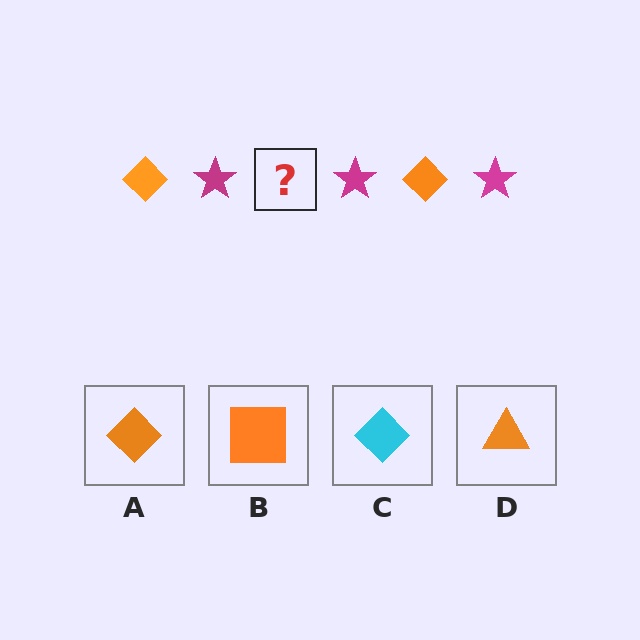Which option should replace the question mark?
Option A.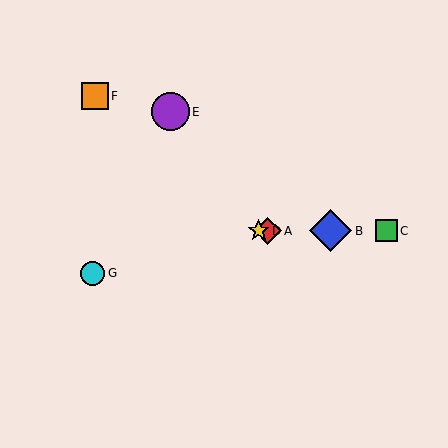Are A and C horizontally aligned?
Yes, both are at y≈231.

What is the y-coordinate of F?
Object F is at y≈96.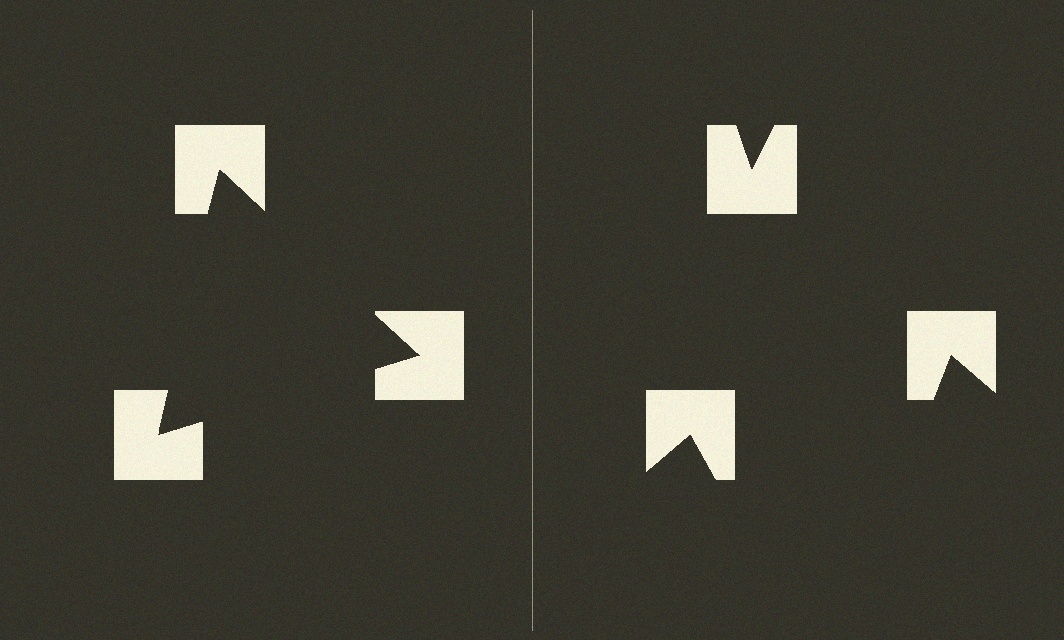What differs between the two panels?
The notched squares are positioned identically on both sides; only the wedge orientations differ. On the left they align to a triangle; on the right they are misaligned.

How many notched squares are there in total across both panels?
6 — 3 on each side.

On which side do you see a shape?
An illusory triangle appears on the left side. On the right side the wedge cuts are rotated, so no coherent shape forms.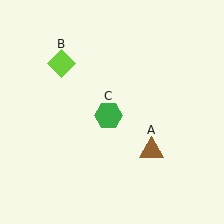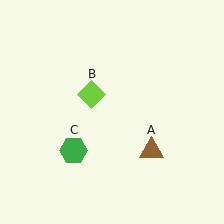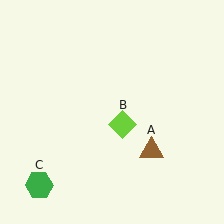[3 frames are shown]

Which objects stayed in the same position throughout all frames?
Brown triangle (object A) remained stationary.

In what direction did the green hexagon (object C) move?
The green hexagon (object C) moved down and to the left.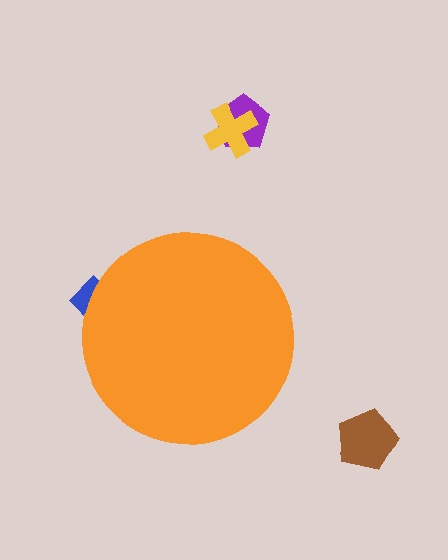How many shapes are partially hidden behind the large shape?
1 shape is partially hidden.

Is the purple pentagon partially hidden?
No, the purple pentagon is fully visible.